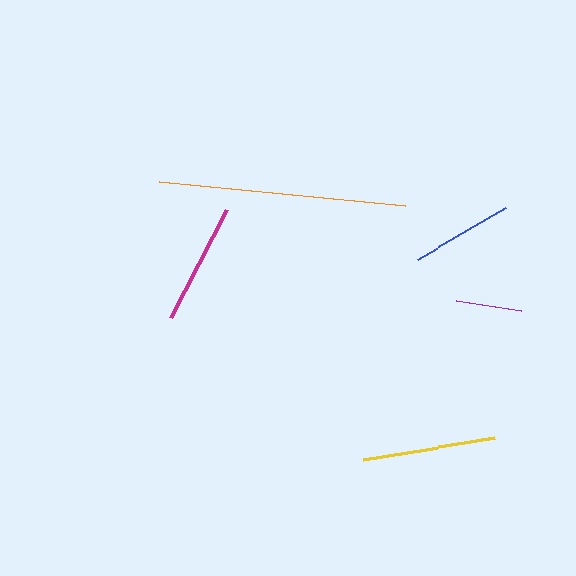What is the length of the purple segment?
The purple segment is approximately 66 pixels long.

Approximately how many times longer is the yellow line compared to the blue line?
The yellow line is approximately 1.3 times the length of the blue line.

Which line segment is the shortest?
The purple line is the shortest at approximately 66 pixels.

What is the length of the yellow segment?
The yellow segment is approximately 134 pixels long.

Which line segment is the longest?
The orange line is the longest at approximately 247 pixels.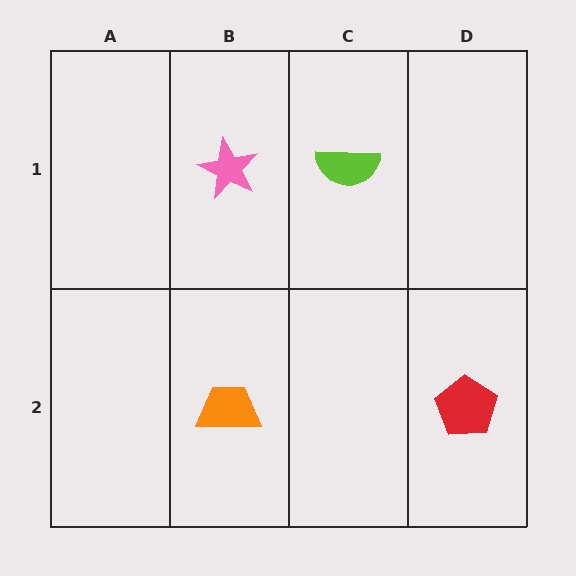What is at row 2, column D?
A red pentagon.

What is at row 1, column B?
A pink star.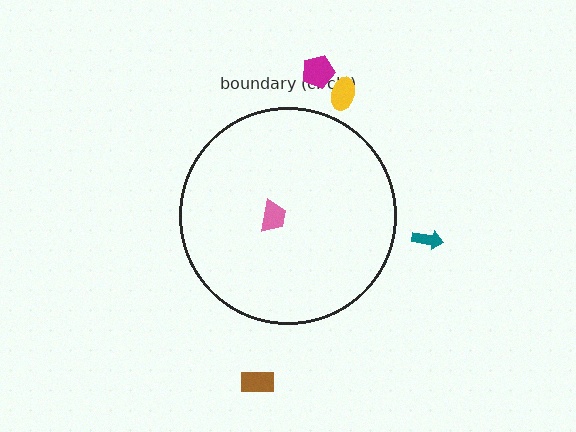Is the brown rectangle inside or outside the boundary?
Outside.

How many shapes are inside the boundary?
1 inside, 4 outside.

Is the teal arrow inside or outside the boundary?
Outside.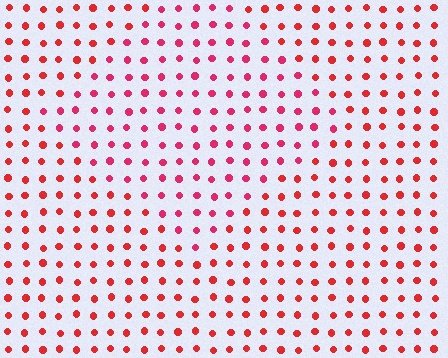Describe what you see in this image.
The image is filled with small red elements in a uniform arrangement. A diamond-shaped region is visible where the elements are tinted to a slightly different hue, forming a subtle color boundary.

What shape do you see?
I see a diamond.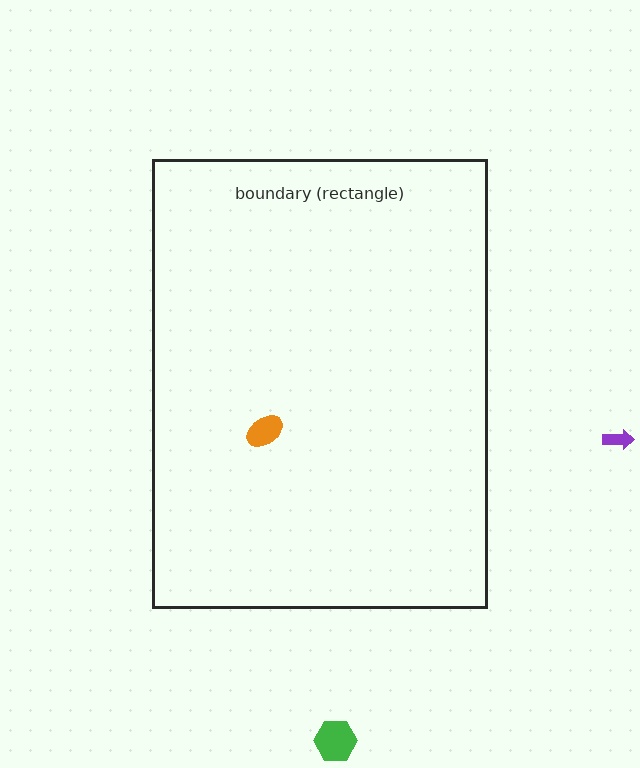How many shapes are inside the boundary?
1 inside, 2 outside.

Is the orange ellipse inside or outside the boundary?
Inside.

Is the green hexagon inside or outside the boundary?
Outside.